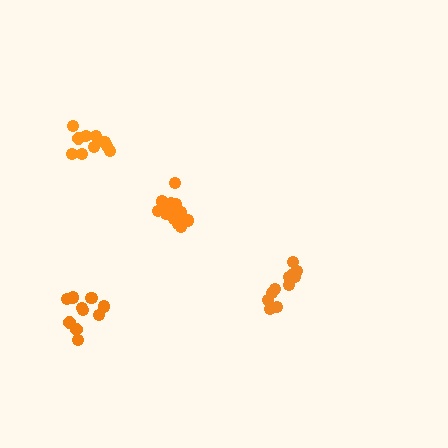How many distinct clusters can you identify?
There are 4 distinct clusters.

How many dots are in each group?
Group 1: 14 dots, Group 2: 11 dots, Group 3: 10 dots, Group 4: 10 dots (45 total).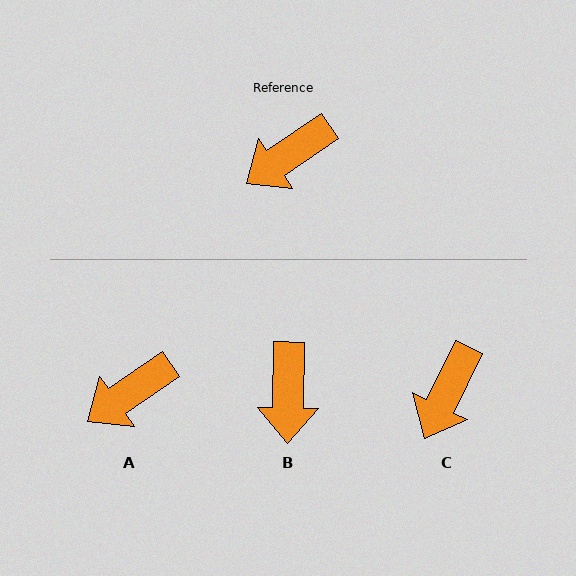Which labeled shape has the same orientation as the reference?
A.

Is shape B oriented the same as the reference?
No, it is off by about 54 degrees.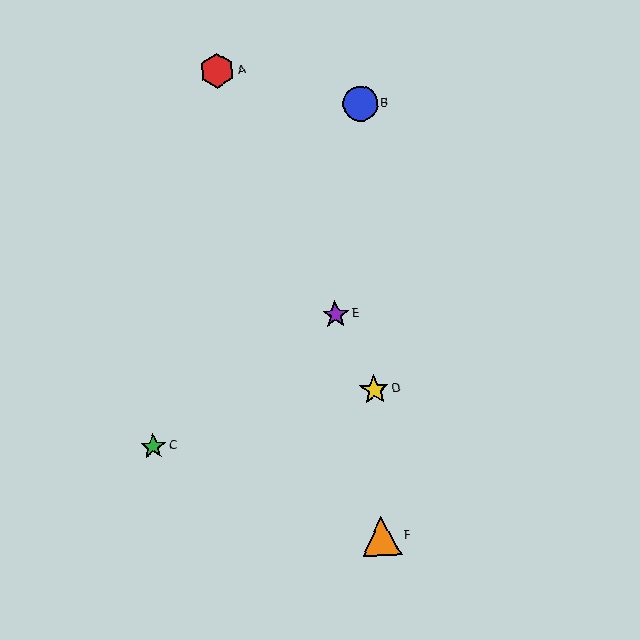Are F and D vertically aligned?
Yes, both are at x≈381.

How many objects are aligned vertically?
3 objects (B, D, F) are aligned vertically.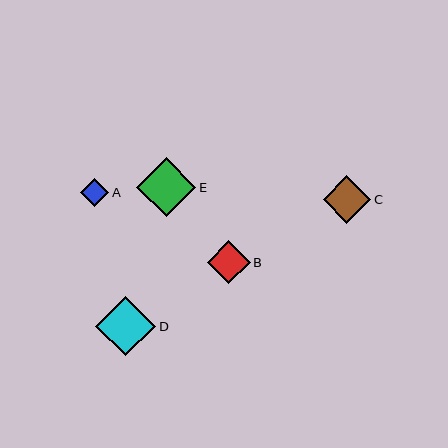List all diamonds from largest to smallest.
From largest to smallest: D, E, C, B, A.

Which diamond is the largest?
Diamond D is the largest with a size of approximately 60 pixels.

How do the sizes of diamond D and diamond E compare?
Diamond D and diamond E are approximately the same size.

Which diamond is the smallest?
Diamond A is the smallest with a size of approximately 28 pixels.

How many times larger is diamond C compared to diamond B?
Diamond C is approximately 1.1 times the size of diamond B.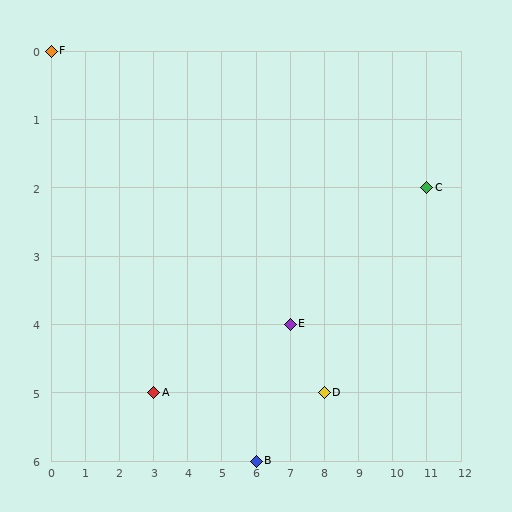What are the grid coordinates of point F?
Point F is at grid coordinates (0, 0).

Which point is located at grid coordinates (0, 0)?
Point F is at (0, 0).